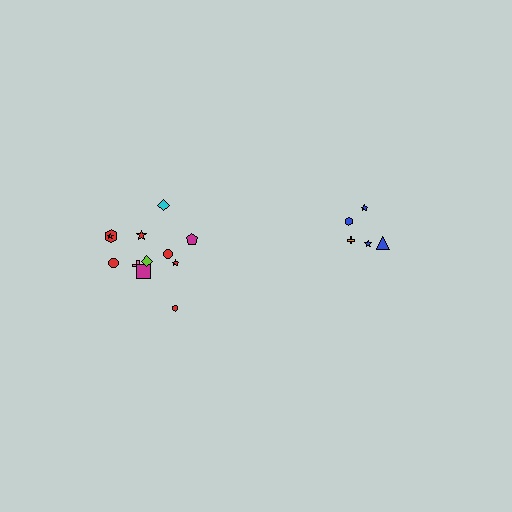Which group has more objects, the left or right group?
The left group.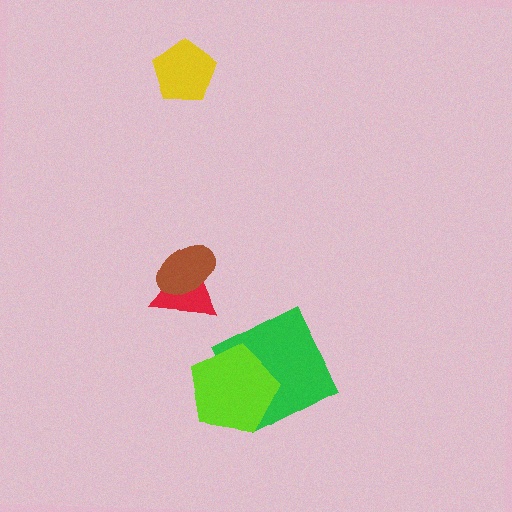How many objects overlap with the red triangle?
1 object overlaps with the red triangle.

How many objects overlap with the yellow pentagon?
0 objects overlap with the yellow pentagon.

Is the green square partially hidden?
Yes, it is partially covered by another shape.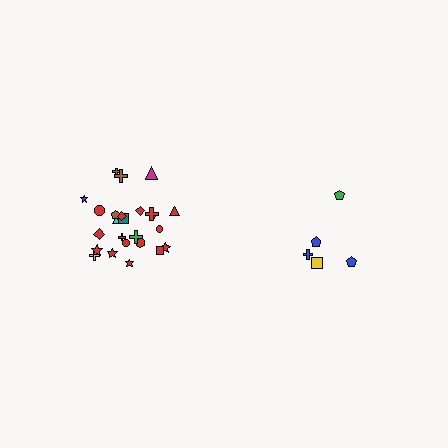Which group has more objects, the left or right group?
The left group.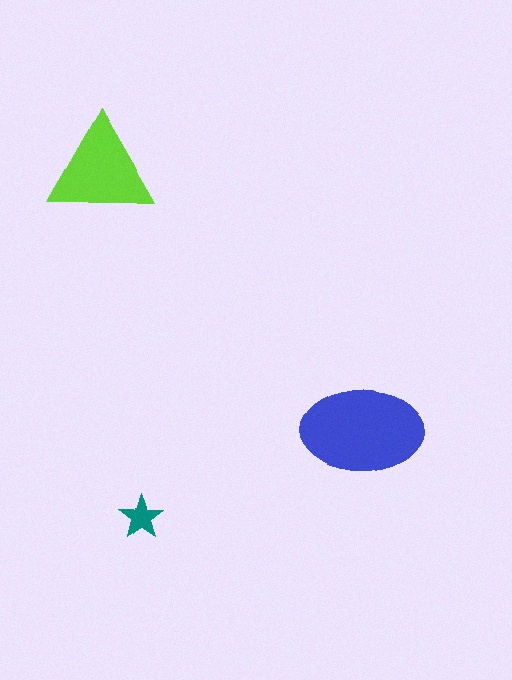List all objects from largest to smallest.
The blue ellipse, the lime triangle, the teal star.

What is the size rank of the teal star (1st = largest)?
3rd.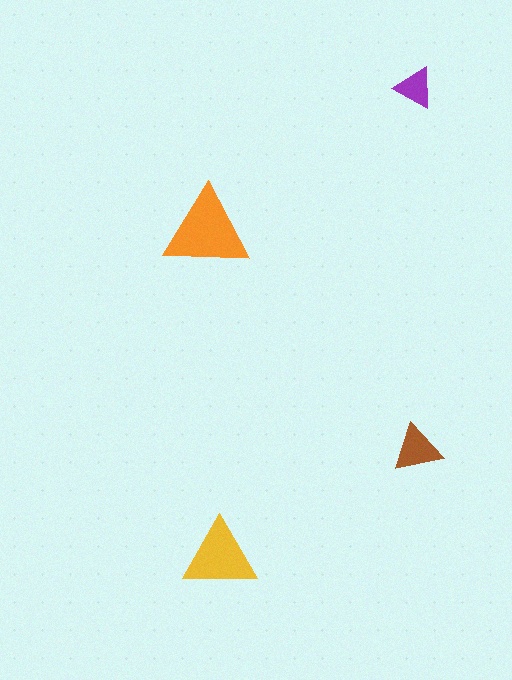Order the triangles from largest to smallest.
the orange one, the yellow one, the brown one, the purple one.